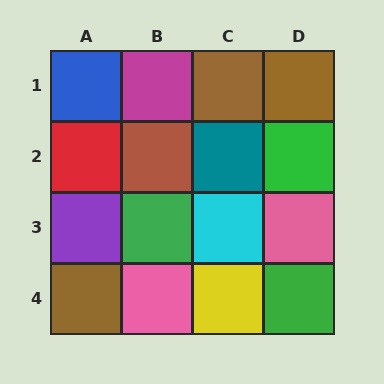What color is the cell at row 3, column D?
Pink.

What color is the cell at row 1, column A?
Blue.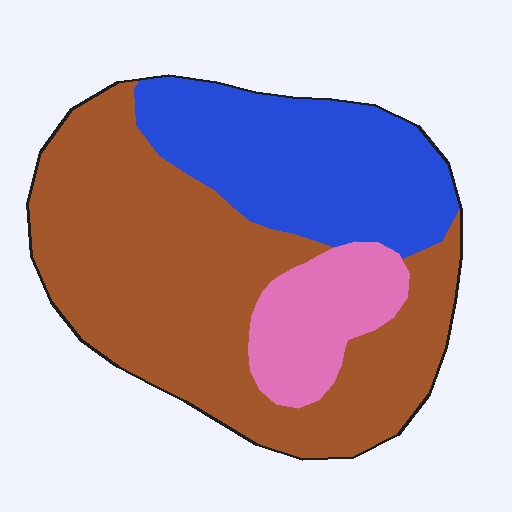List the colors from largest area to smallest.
From largest to smallest: brown, blue, pink.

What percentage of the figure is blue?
Blue takes up between a sixth and a third of the figure.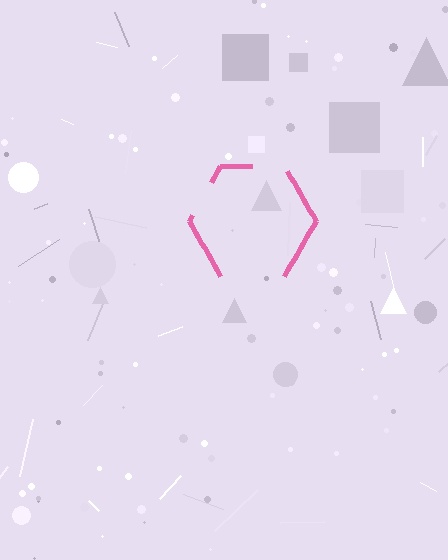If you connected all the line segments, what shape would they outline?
They would outline a hexagon.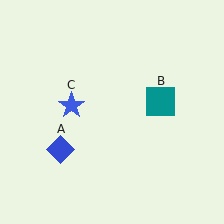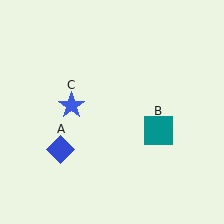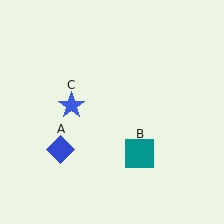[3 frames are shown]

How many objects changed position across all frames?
1 object changed position: teal square (object B).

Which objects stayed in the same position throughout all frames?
Blue diamond (object A) and blue star (object C) remained stationary.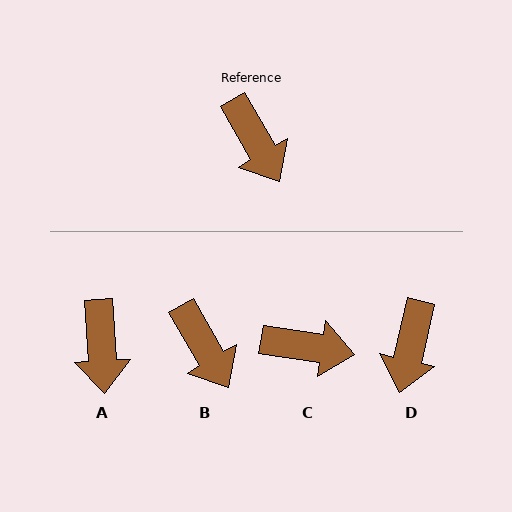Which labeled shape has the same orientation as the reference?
B.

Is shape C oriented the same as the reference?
No, it is off by about 51 degrees.